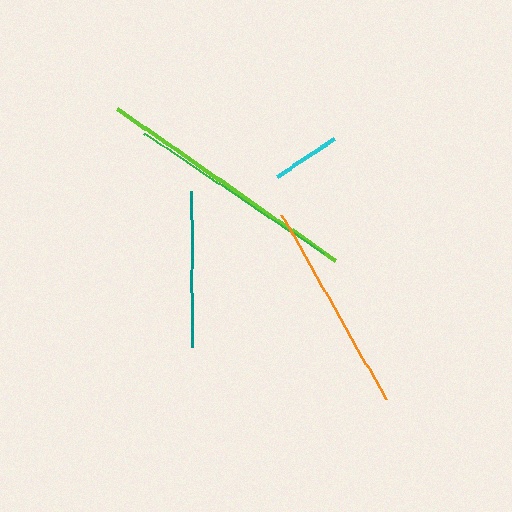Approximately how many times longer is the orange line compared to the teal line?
The orange line is approximately 1.4 times the length of the teal line.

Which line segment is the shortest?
The cyan line is the shortest at approximately 69 pixels.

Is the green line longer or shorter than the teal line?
The green line is longer than the teal line.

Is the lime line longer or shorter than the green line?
The lime line is longer than the green line.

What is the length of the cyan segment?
The cyan segment is approximately 69 pixels long.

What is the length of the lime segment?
The lime segment is approximately 265 pixels long.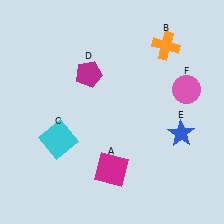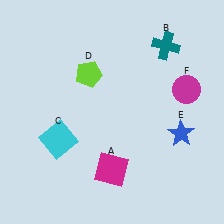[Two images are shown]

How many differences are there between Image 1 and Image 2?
There are 3 differences between the two images.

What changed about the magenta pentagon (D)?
In Image 1, D is magenta. In Image 2, it changed to lime.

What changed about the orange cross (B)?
In Image 1, B is orange. In Image 2, it changed to teal.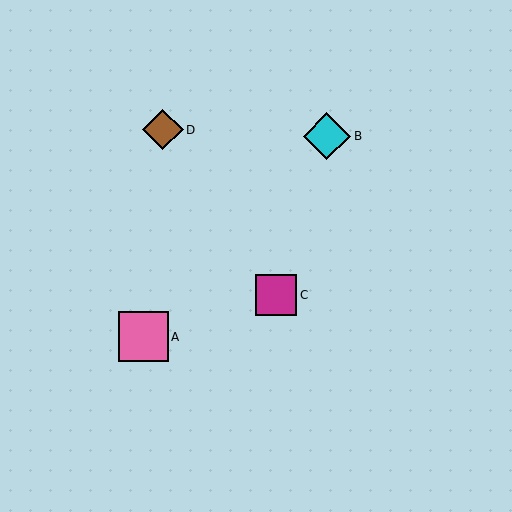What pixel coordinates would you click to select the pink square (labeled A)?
Click at (143, 337) to select the pink square A.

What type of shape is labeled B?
Shape B is a cyan diamond.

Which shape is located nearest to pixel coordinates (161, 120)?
The brown diamond (labeled D) at (163, 130) is nearest to that location.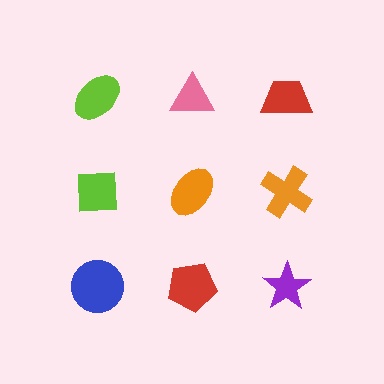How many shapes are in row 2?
3 shapes.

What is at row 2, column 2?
An orange ellipse.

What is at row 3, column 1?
A blue circle.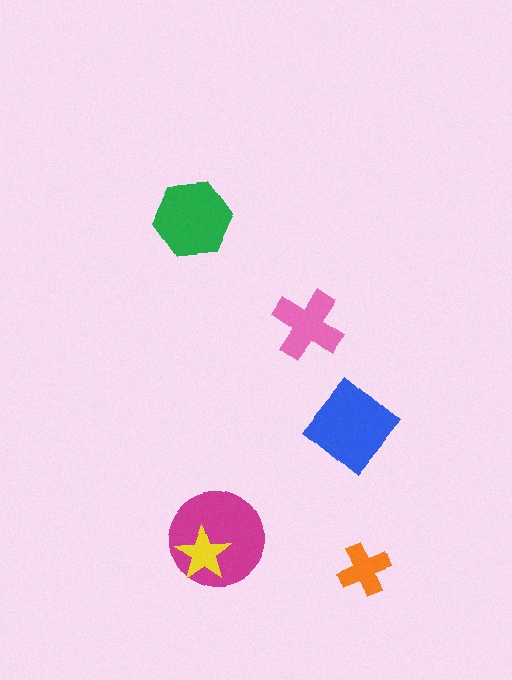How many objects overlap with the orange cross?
0 objects overlap with the orange cross.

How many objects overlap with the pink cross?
0 objects overlap with the pink cross.